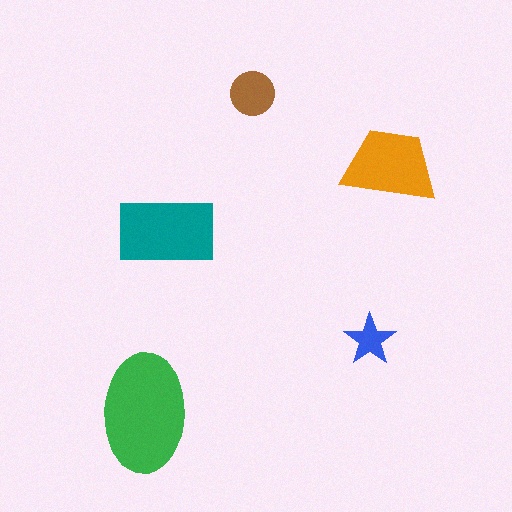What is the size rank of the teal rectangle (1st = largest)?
2nd.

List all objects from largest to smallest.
The green ellipse, the teal rectangle, the orange trapezoid, the brown circle, the blue star.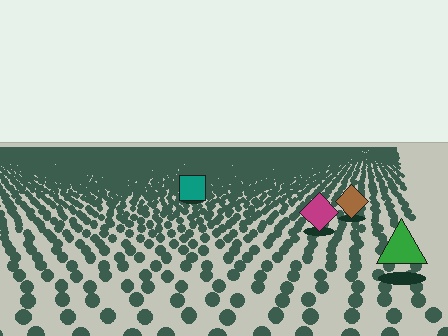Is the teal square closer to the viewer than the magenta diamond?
No. The magenta diamond is closer — you can tell from the texture gradient: the ground texture is coarser near it.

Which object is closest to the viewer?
The green triangle is closest. The texture marks near it are larger and more spread out.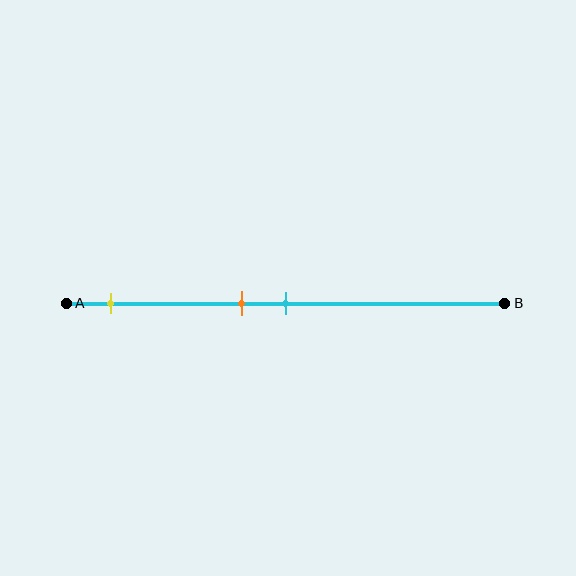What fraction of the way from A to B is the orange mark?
The orange mark is approximately 40% (0.4) of the way from A to B.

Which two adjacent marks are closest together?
The orange and cyan marks are the closest adjacent pair.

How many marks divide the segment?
There are 3 marks dividing the segment.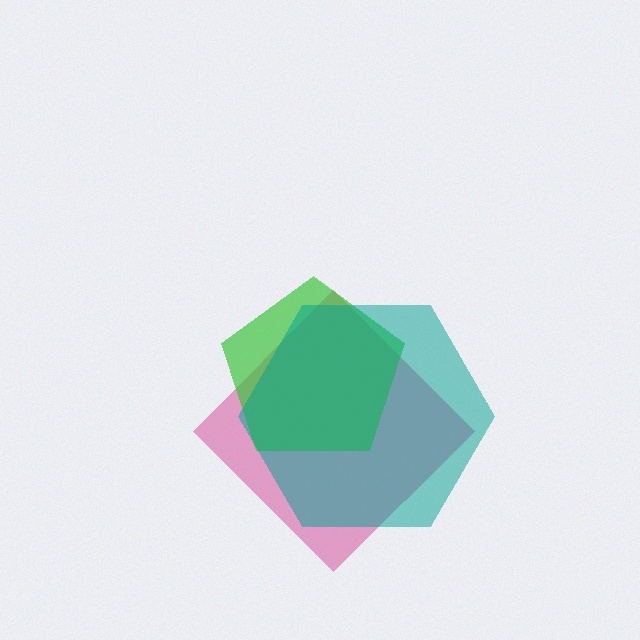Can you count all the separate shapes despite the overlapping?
Yes, there are 3 separate shapes.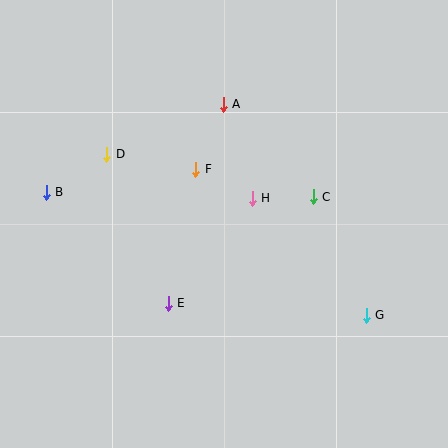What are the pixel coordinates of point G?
Point G is at (366, 315).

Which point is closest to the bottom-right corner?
Point G is closest to the bottom-right corner.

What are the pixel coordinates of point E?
Point E is at (168, 303).